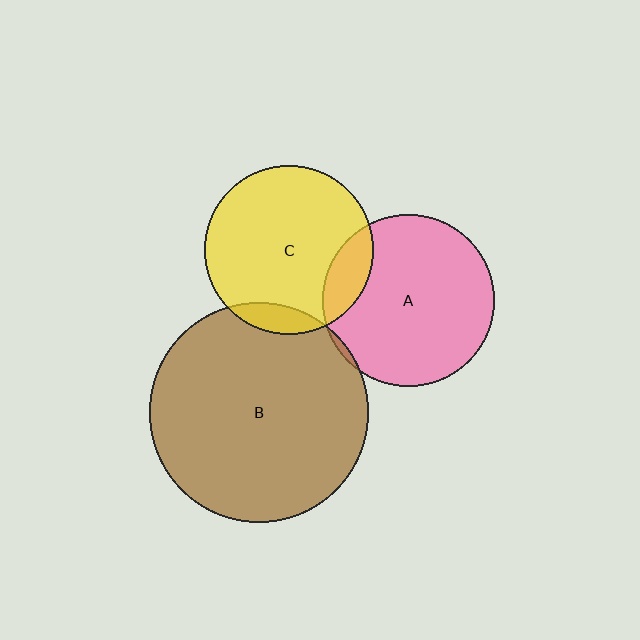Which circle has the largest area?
Circle B (brown).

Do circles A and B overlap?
Yes.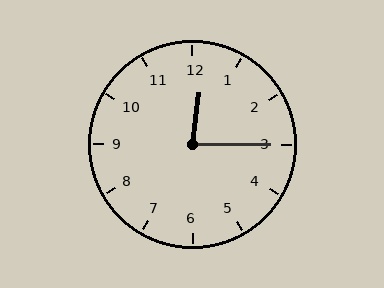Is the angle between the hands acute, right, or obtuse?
It is acute.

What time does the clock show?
12:15.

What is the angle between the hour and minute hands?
Approximately 82 degrees.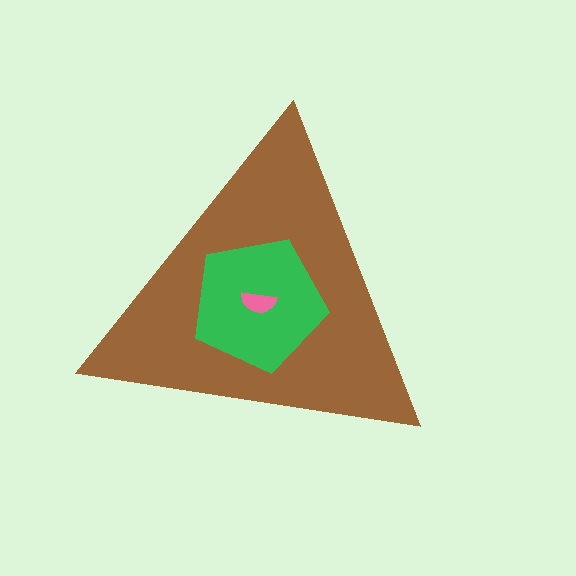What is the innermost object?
The pink semicircle.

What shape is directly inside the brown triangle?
The green pentagon.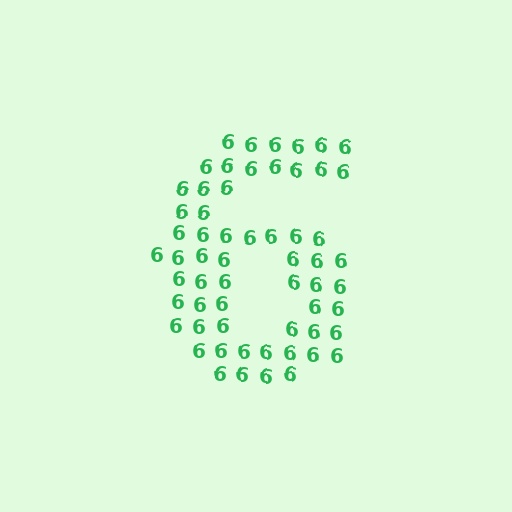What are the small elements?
The small elements are digit 6's.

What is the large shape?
The large shape is the digit 6.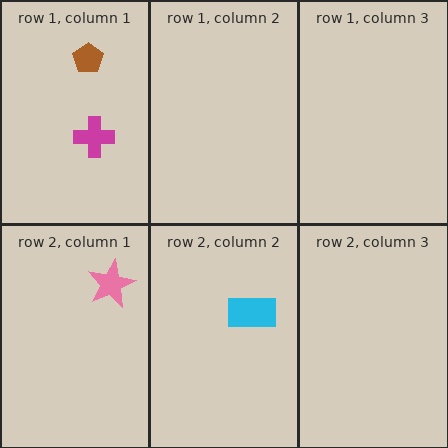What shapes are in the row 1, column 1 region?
The magenta cross, the brown pentagon.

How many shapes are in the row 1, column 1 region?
2.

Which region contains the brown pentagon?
The row 1, column 1 region.